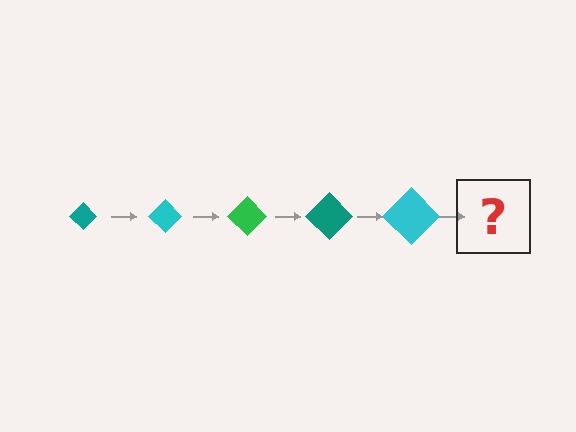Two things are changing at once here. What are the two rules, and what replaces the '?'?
The two rules are that the diamond grows larger each step and the color cycles through teal, cyan, and green. The '?' should be a green diamond, larger than the previous one.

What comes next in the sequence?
The next element should be a green diamond, larger than the previous one.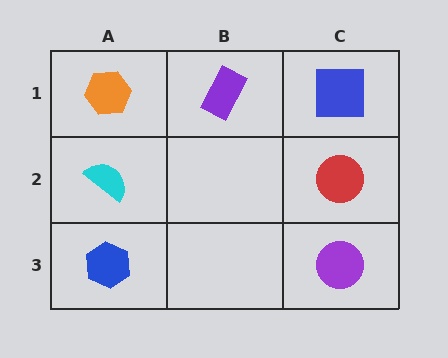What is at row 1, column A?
An orange hexagon.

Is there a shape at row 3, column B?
No, that cell is empty.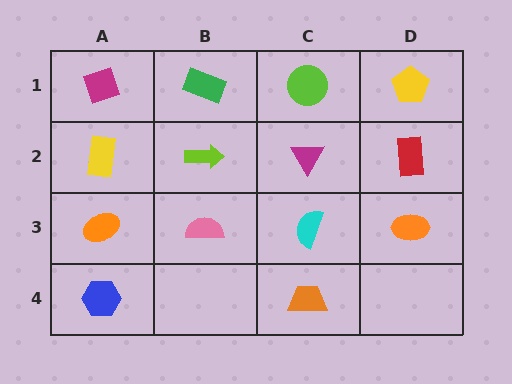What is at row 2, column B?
A lime arrow.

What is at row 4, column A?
A blue hexagon.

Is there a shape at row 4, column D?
No, that cell is empty.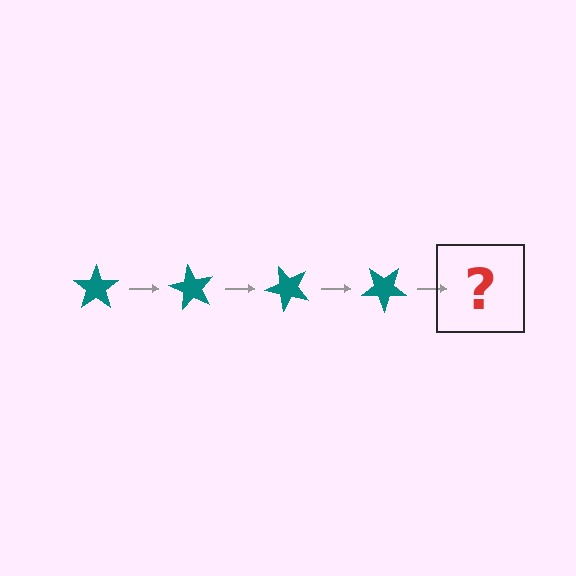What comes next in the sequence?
The next element should be a teal star rotated 240 degrees.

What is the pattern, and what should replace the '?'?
The pattern is that the star rotates 60 degrees each step. The '?' should be a teal star rotated 240 degrees.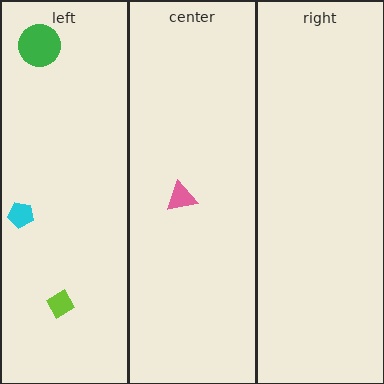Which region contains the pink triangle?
The center region.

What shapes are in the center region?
The pink triangle.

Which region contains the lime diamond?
The left region.